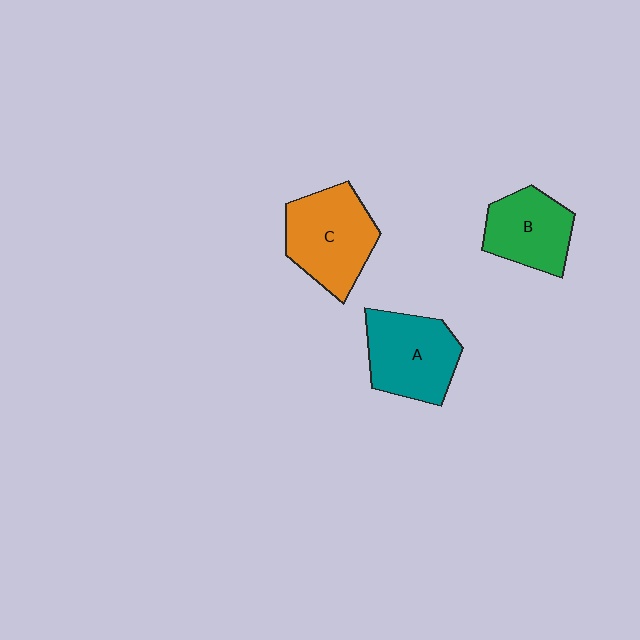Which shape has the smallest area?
Shape B (green).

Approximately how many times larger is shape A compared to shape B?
Approximately 1.2 times.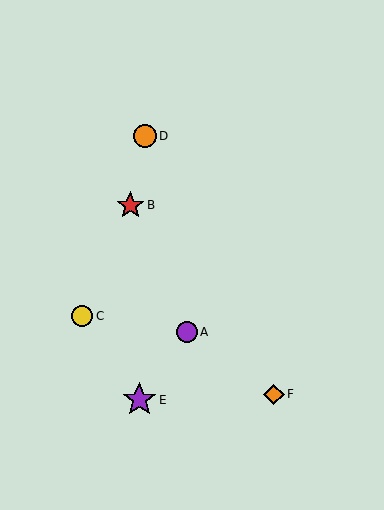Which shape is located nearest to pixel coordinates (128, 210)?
The red star (labeled B) at (130, 205) is nearest to that location.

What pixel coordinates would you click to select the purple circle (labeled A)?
Click at (187, 332) to select the purple circle A.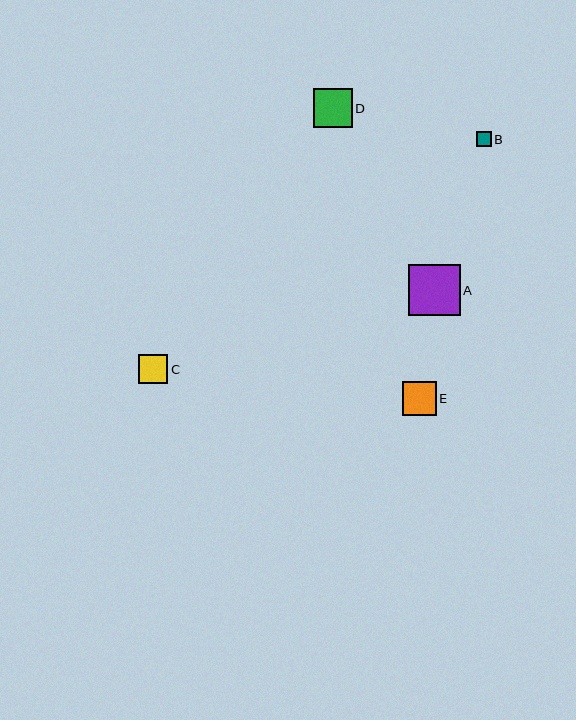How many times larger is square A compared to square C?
Square A is approximately 1.8 times the size of square C.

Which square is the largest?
Square A is the largest with a size of approximately 51 pixels.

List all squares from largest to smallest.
From largest to smallest: A, D, E, C, B.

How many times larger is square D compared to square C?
Square D is approximately 1.3 times the size of square C.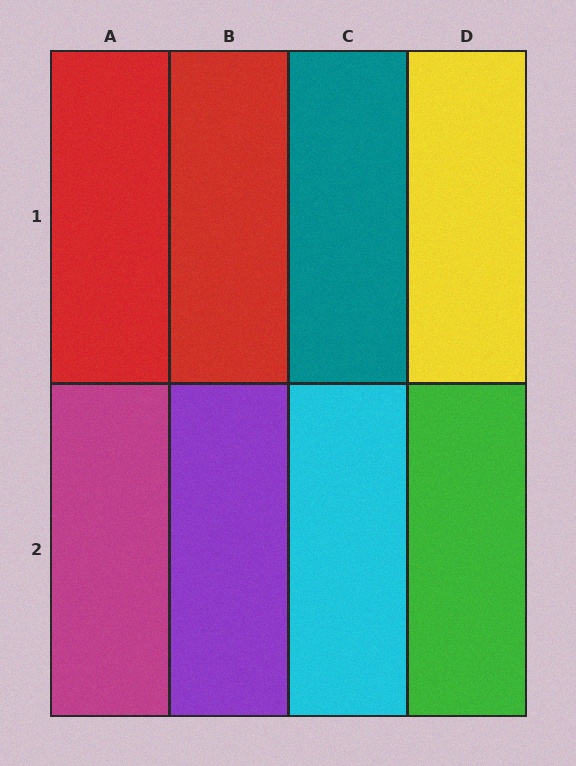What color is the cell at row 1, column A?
Red.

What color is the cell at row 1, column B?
Red.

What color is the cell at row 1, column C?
Teal.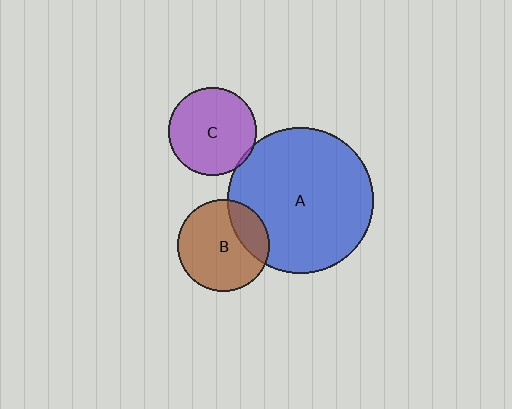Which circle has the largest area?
Circle A (blue).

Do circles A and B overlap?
Yes.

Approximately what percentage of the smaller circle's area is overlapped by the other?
Approximately 25%.